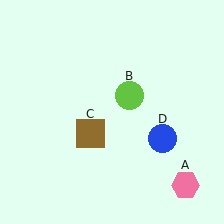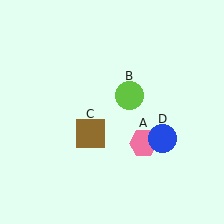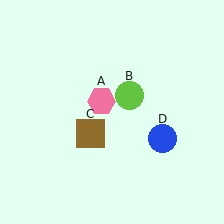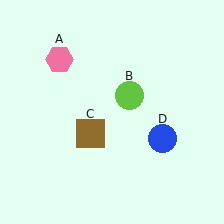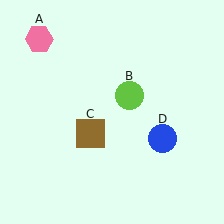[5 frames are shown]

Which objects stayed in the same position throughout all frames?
Lime circle (object B) and brown square (object C) and blue circle (object D) remained stationary.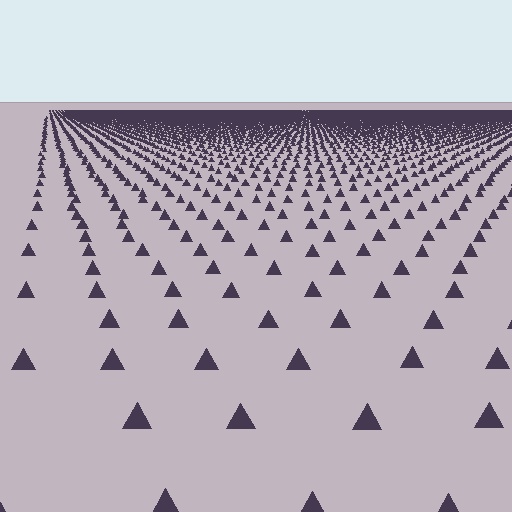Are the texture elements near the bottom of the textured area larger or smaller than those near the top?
Larger. Near the bottom, elements are closer to the viewer and appear at a bigger on-screen size.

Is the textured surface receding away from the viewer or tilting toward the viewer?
The surface is receding away from the viewer. Texture elements get smaller and denser toward the top.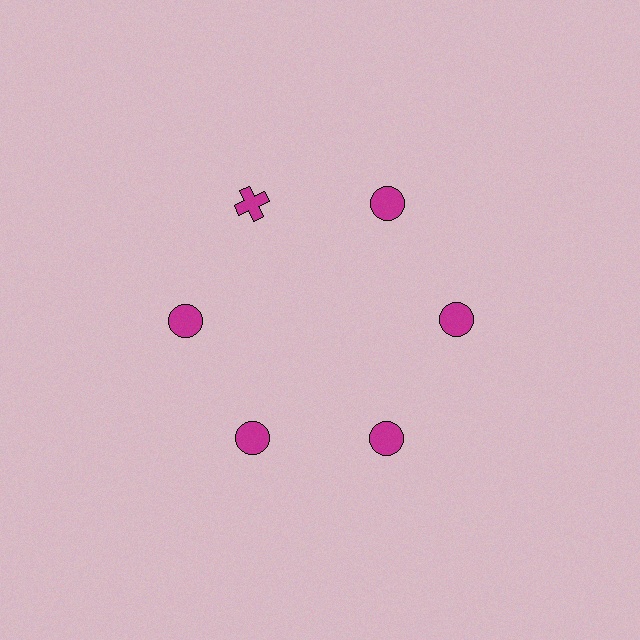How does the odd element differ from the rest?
It has a different shape: cross instead of circle.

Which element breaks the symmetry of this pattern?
The magenta cross at roughly the 11 o'clock position breaks the symmetry. All other shapes are magenta circles.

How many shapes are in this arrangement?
There are 6 shapes arranged in a ring pattern.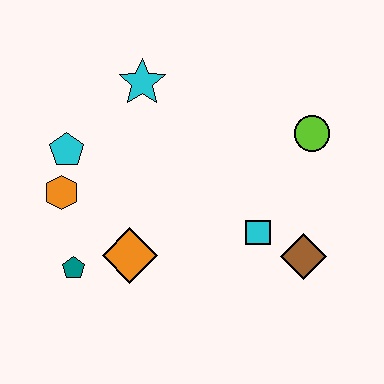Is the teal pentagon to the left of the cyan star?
Yes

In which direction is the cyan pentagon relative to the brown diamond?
The cyan pentagon is to the left of the brown diamond.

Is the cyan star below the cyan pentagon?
No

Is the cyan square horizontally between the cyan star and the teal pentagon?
No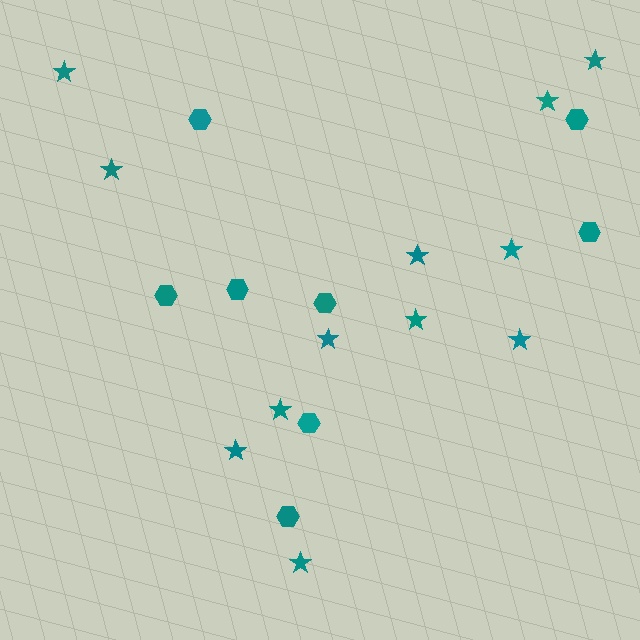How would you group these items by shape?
There are 2 groups: one group of stars (12) and one group of hexagons (8).